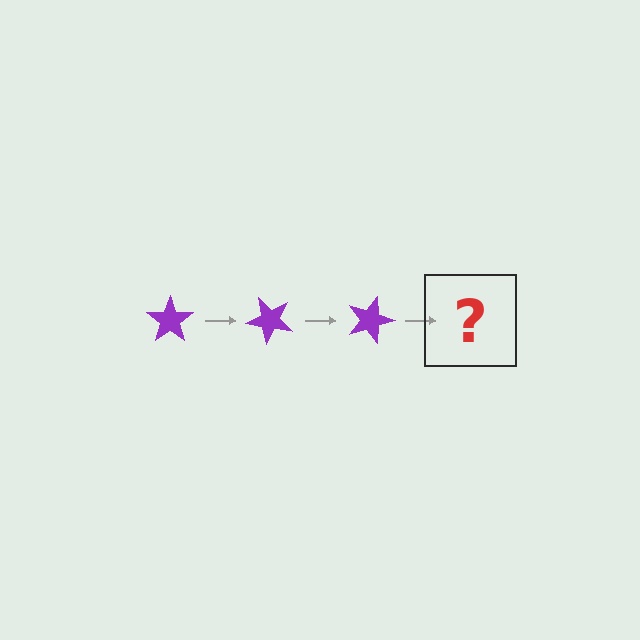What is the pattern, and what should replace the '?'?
The pattern is that the star rotates 45 degrees each step. The '?' should be a purple star rotated 135 degrees.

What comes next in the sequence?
The next element should be a purple star rotated 135 degrees.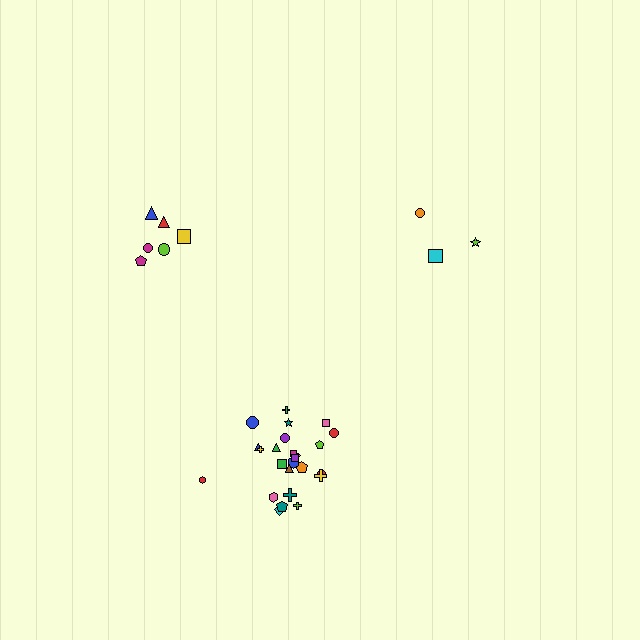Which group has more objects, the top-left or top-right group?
The top-left group.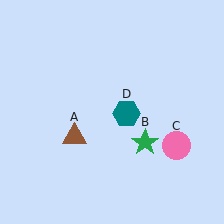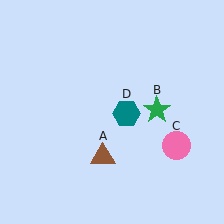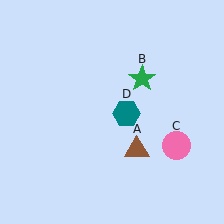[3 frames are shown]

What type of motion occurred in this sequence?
The brown triangle (object A), green star (object B) rotated counterclockwise around the center of the scene.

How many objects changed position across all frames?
2 objects changed position: brown triangle (object A), green star (object B).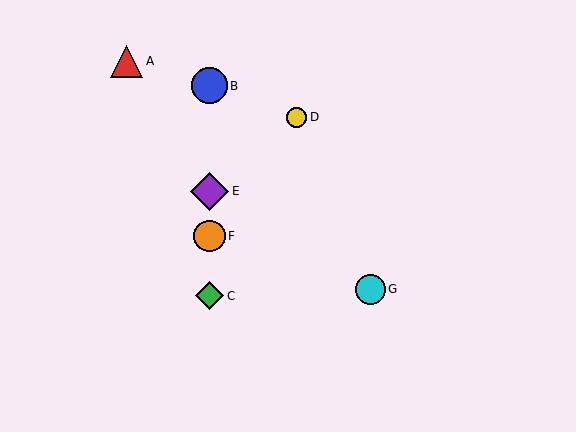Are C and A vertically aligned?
No, C is at x≈209 and A is at x≈127.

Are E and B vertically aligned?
Yes, both are at x≈209.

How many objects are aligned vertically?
4 objects (B, C, E, F) are aligned vertically.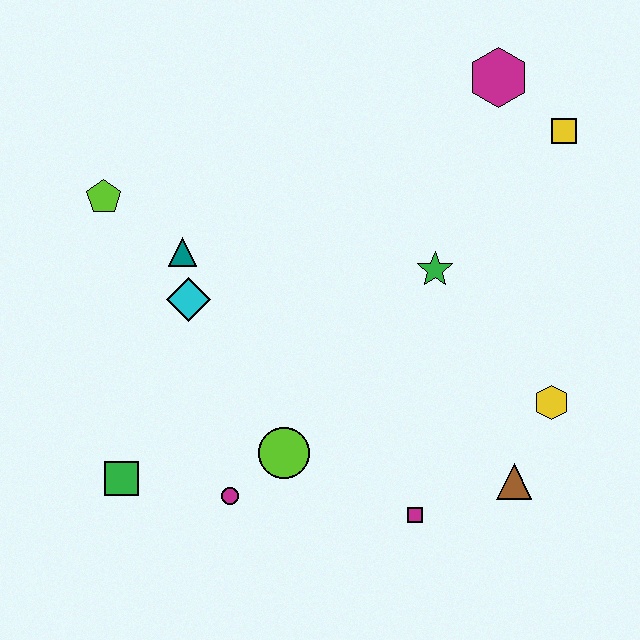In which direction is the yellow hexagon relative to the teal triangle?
The yellow hexagon is to the right of the teal triangle.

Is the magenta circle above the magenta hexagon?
No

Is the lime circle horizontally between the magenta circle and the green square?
No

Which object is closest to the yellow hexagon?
The brown triangle is closest to the yellow hexagon.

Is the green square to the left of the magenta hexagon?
Yes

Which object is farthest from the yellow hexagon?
The lime pentagon is farthest from the yellow hexagon.